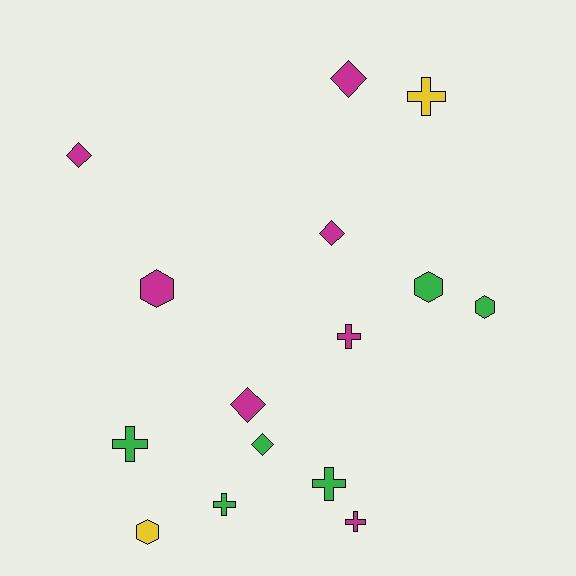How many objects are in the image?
There are 15 objects.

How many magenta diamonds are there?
There are 4 magenta diamonds.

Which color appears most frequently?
Magenta, with 7 objects.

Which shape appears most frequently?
Cross, with 6 objects.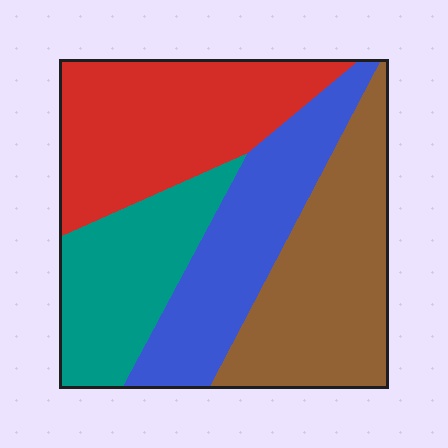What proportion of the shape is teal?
Teal covers about 20% of the shape.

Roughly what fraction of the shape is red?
Red covers around 30% of the shape.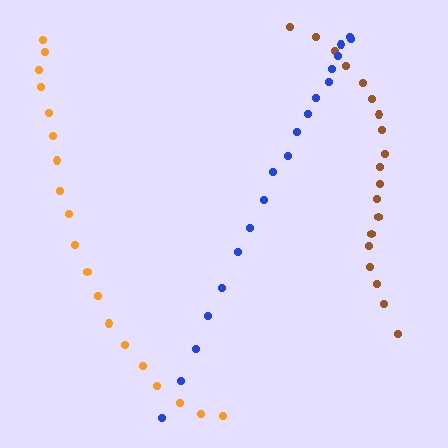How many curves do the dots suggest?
There are 3 distinct paths.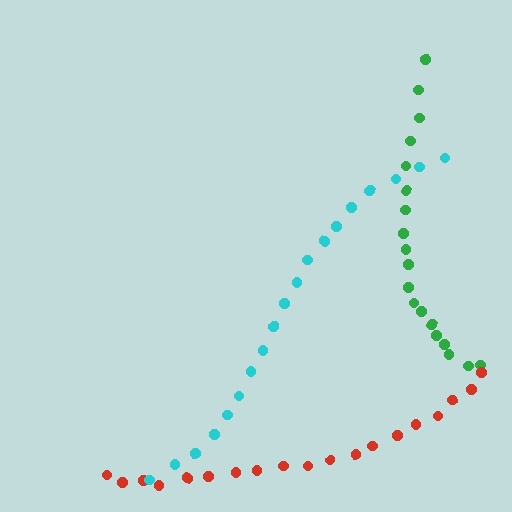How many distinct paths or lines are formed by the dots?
There are 3 distinct paths.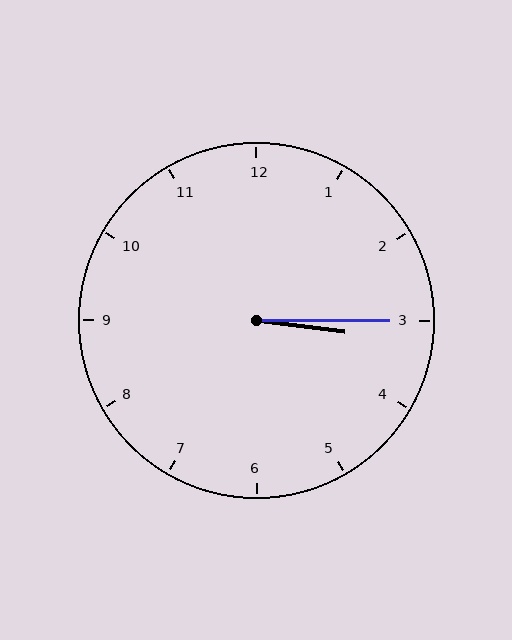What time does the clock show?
3:15.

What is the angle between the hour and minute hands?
Approximately 8 degrees.